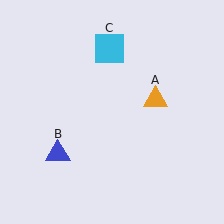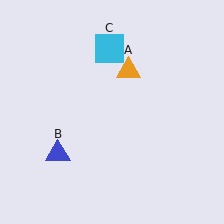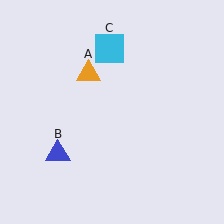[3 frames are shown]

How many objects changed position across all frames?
1 object changed position: orange triangle (object A).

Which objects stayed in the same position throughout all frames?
Blue triangle (object B) and cyan square (object C) remained stationary.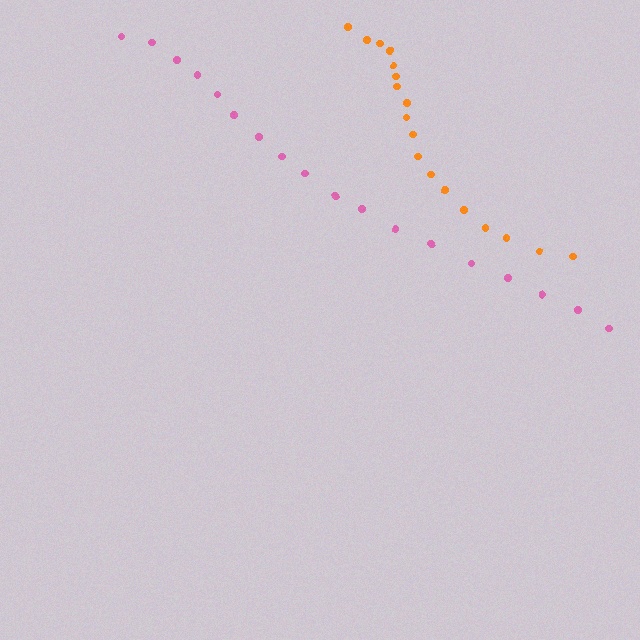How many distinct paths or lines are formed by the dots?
There are 2 distinct paths.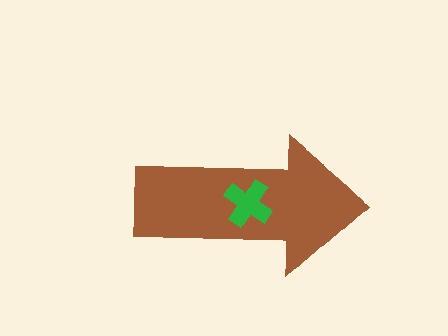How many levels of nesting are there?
2.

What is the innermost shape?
The green cross.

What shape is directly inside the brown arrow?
The green cross.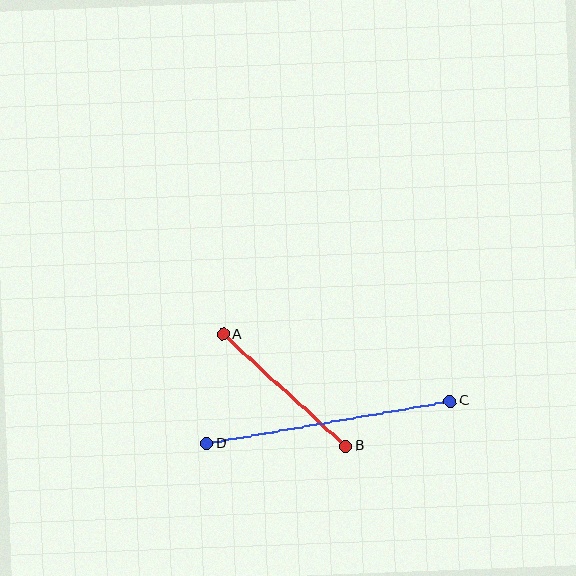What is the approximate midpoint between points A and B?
The midpoint is at approximately (284, 390) pixels.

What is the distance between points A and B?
The distance is approximately 166 pixels.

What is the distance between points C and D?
The distance is approximately 247 pixels.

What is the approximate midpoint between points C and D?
The midpoint is at approximately (328, 422) pixels.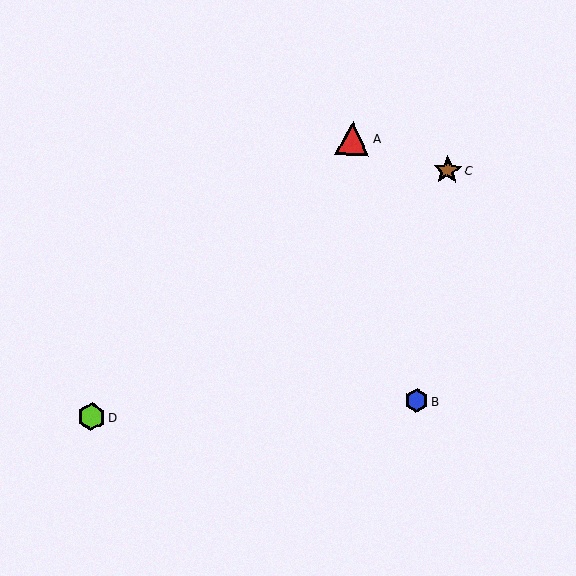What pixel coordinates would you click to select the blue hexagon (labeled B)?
Click at (416, 401) to select the blue hexagon B.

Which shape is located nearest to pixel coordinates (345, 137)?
The red triangle (labeled A) at (352, 138) is nearest to that location.